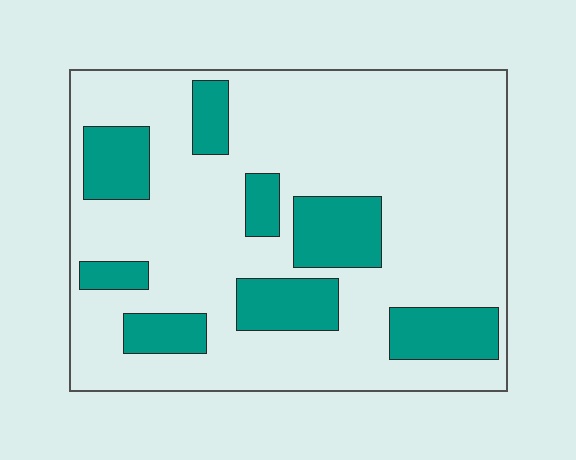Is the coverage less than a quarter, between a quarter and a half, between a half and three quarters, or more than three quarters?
Less than a quarter.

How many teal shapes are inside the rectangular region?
8.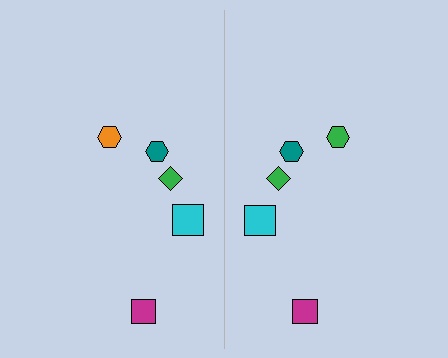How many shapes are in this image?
There are 10 shapes in this image.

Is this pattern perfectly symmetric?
No, the pattern is not perfectly symmetric. The green hexagon on the right side breaks the symmetry — its mirror counterpart is orange.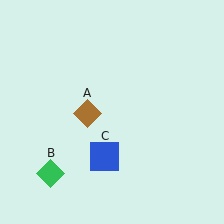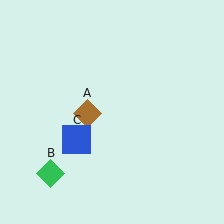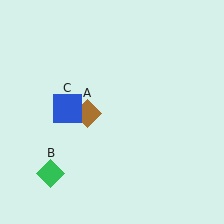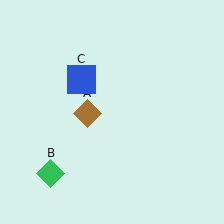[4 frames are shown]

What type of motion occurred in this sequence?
The blue square (object C) rotated clockwise around the center of the scene.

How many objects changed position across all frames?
1 object changed position: blue square (object C).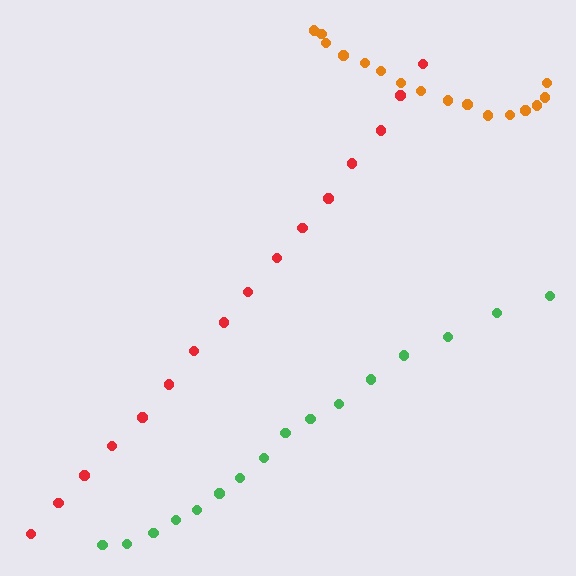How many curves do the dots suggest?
There are 3 distinct paths.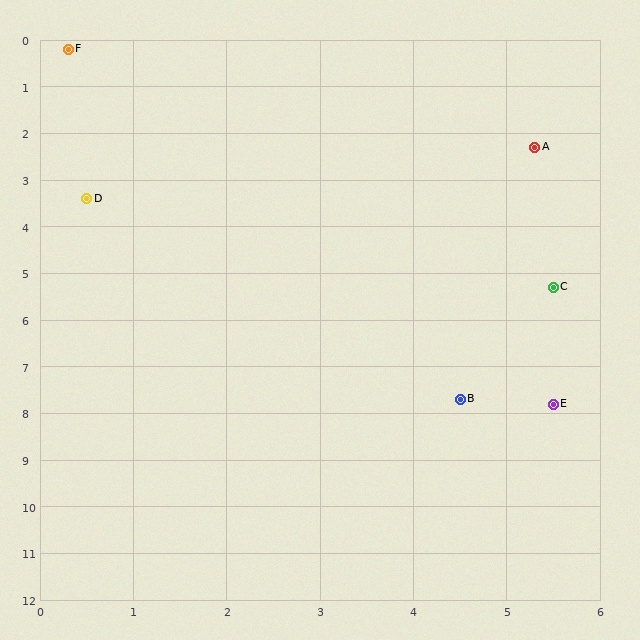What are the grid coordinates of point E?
Point E is at approximately (5.5, 7.8).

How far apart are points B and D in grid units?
Points B and D are about 5.9 grid units apart.